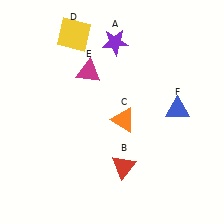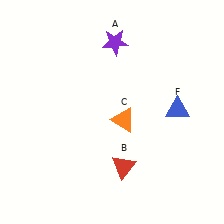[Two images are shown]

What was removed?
The magenta triangle (E), the yellow square (D) were removed in Image 2.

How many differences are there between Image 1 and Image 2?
There are 2 differences between the two images.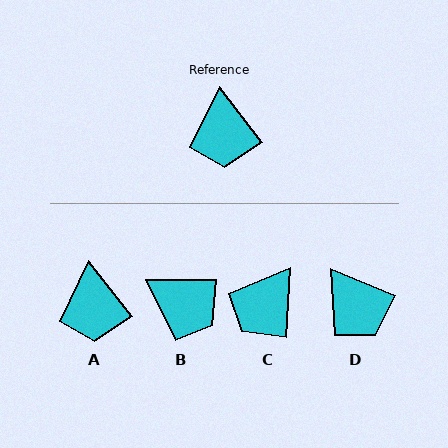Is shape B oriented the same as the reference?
No, it is off by about 52 degrees.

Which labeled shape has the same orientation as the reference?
A.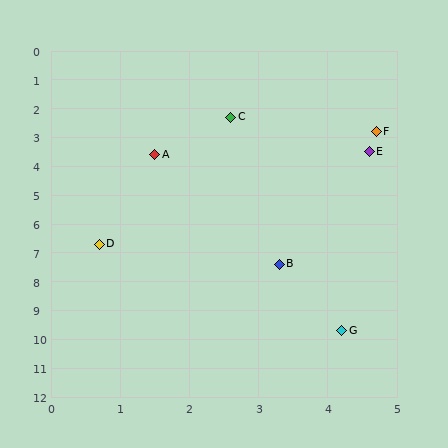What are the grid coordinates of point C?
Point C is at approximately (2.6, 2.3).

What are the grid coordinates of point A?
Point A is at approximately (1.5, 3.6).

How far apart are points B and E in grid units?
Points B and E are about 4.1 grid units apart.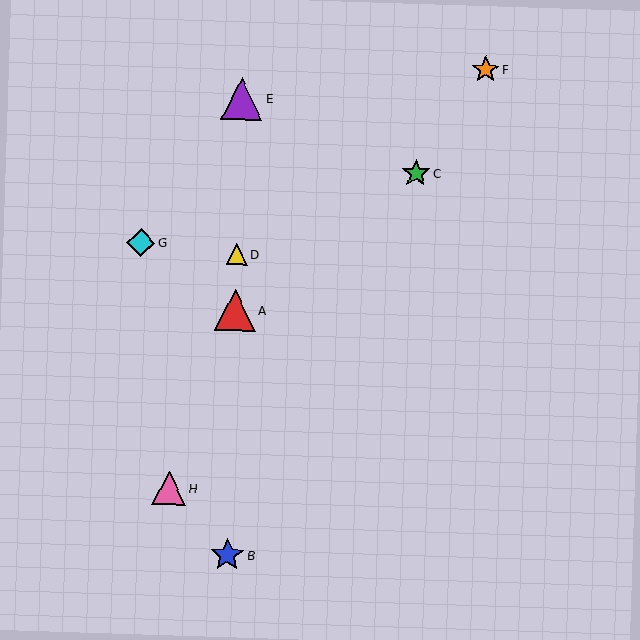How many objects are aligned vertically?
4 objects (A, B, D, E) are aligned vertically.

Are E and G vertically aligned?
No, E is at x≈242 and G is at x≈141.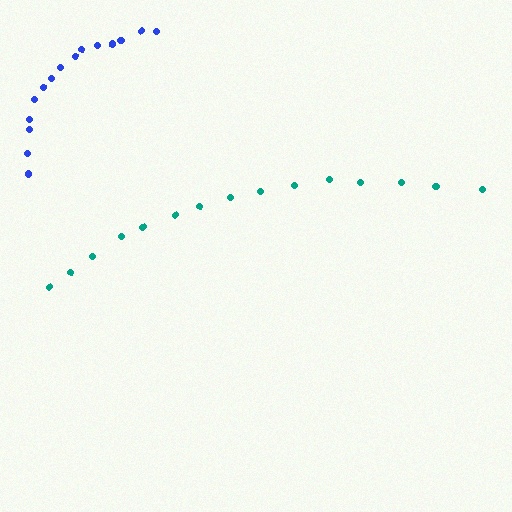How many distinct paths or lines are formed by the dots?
There are 2 distinct paths.